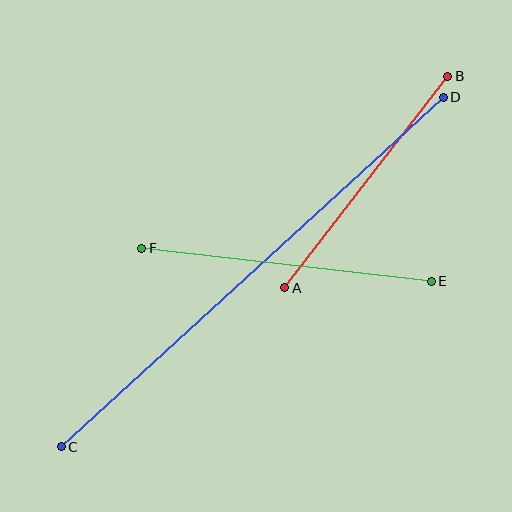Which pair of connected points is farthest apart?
Points C and D are farthest apart.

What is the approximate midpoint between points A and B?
The midpoint is at approximately (366, 182) pixels.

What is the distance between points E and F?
The distance is approximately 291 pixels.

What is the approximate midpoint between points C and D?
The midpoint is at approximately (252, 272) pixels.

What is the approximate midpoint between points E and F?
The midpoint is at approximately (287, 265) pixels.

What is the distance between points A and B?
The distance is approximately 267 pixels.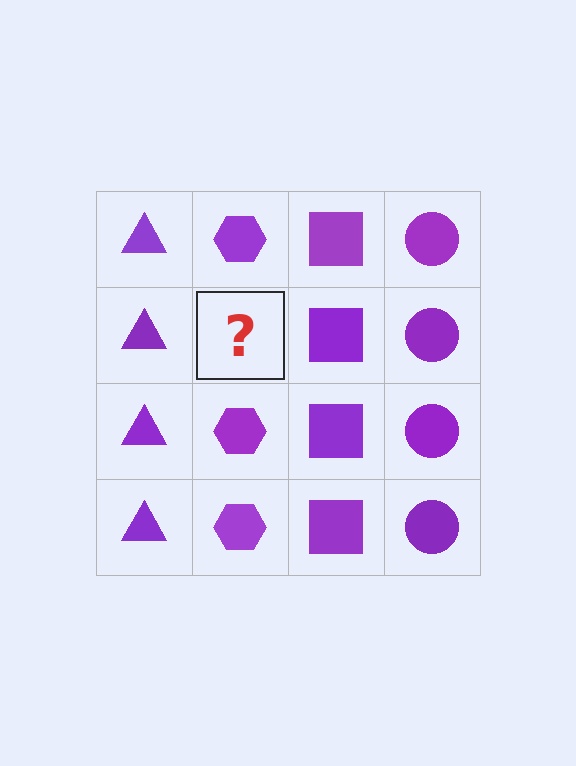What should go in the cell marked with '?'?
The missing cell should contain a purple hexagon.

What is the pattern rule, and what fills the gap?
The rule is that each column has a consistent shape. The gap should be filled with a purple hexagon.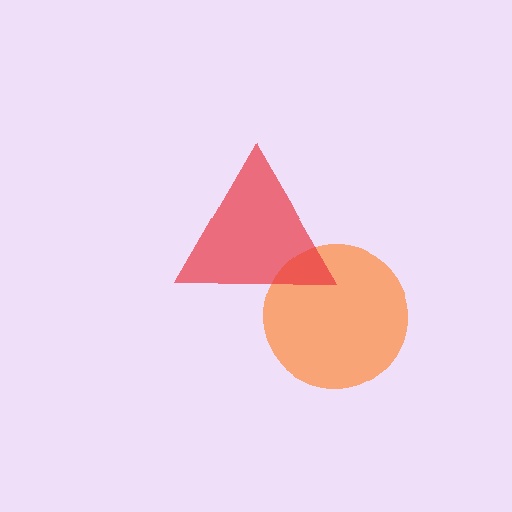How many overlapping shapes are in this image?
There are 2 overlapping shapes in the image.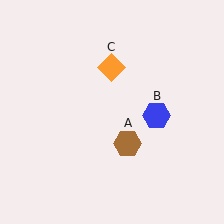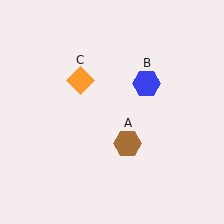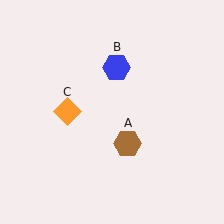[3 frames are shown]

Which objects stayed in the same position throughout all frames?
Brown hexagon (object A) remained stationary.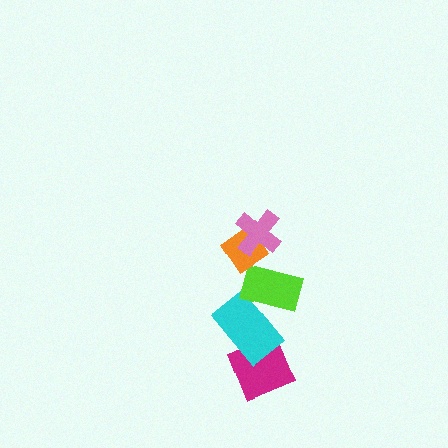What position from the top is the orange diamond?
The orange diamond is 2nd from the top.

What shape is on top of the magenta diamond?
The cyan rectangle is on top of the magenta diamond.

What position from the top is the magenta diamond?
The magenta diamond is 5th from the top.